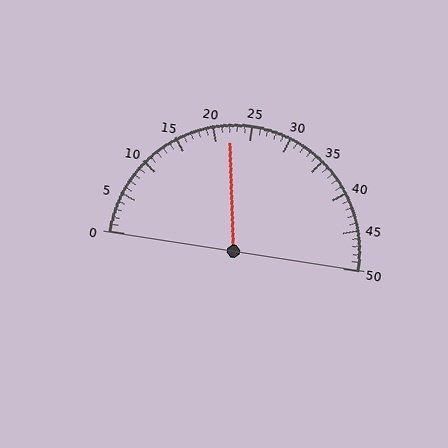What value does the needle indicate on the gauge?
The needle indicates approximately 22.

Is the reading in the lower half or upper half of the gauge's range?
The reading is in the lower half of the range (0 to 50).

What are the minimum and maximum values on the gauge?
The gauge ranges from 0 to 50.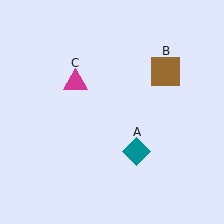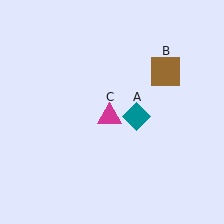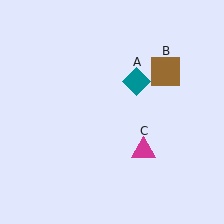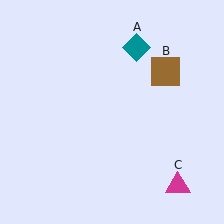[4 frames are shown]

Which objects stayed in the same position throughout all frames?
Brown square (object B) remained stationary.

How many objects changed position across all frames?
2 objects changed position: teal diamond (object A), magenta triangle (object C).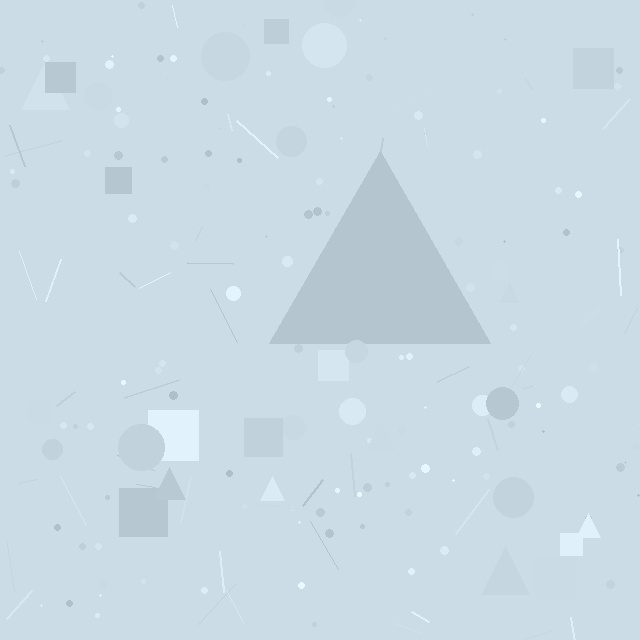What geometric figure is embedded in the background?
A triangle is embedded in the background.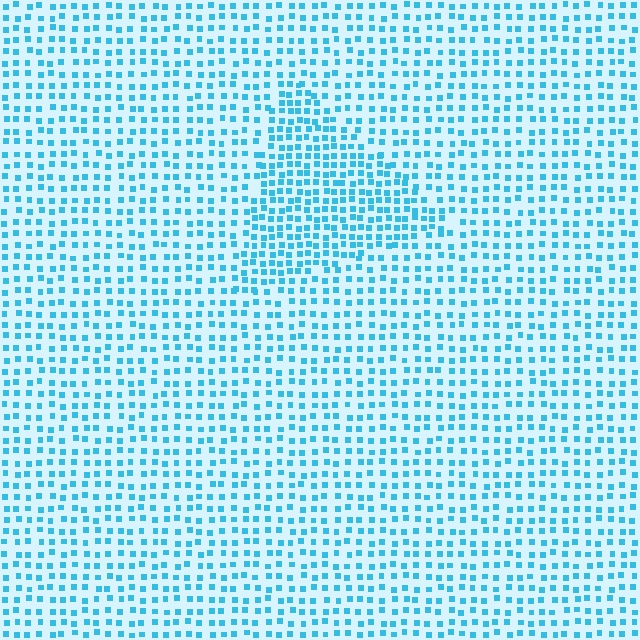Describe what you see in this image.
The image contains small cyan elements arranged at two different densities. A triangle-shaped region is visible where the elements are more densely packed than the surrounding area.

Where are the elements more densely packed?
The elements are more densely packed inside the triangle boundary.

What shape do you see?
I see a triangle.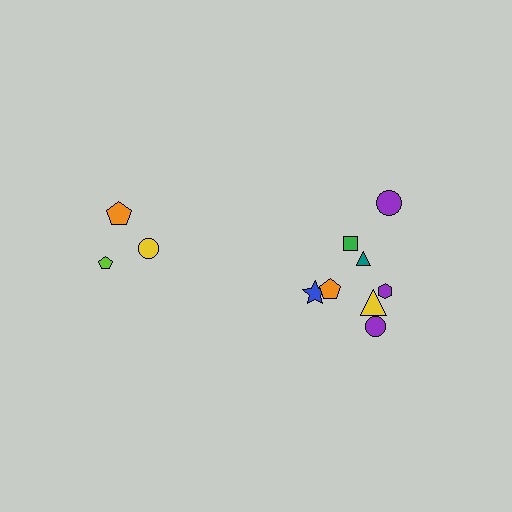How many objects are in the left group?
There are 3 objects.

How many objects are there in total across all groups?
There are 11 objects.